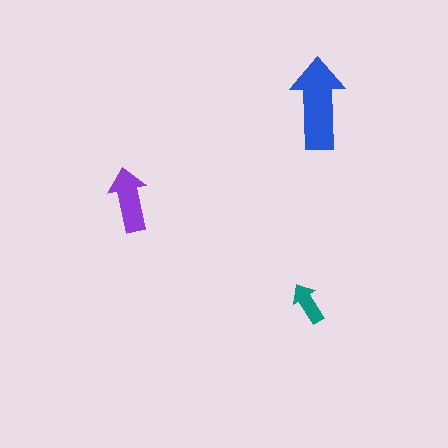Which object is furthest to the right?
The blue arrow is rightmost.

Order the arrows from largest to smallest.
the blue one, the purple one, the teal one.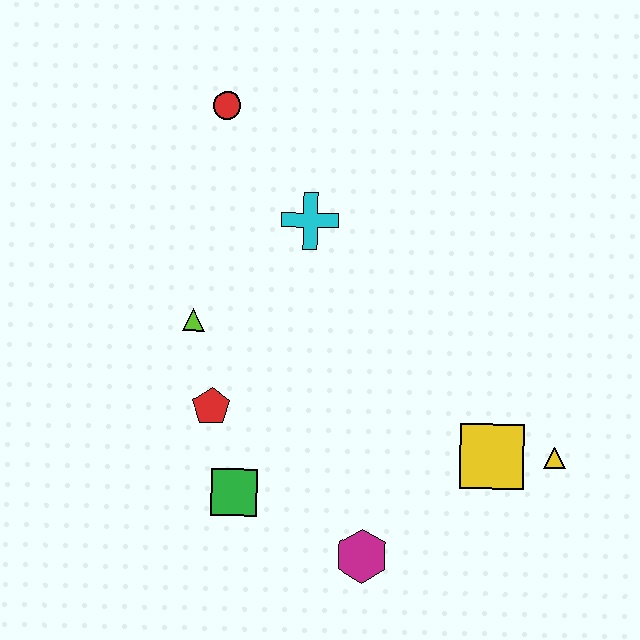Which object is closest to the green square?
The red pentagon is closest to the green square.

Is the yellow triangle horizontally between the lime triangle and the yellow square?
No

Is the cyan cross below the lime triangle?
No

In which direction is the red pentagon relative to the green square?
The red pentagon is above the green square.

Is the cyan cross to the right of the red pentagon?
Yes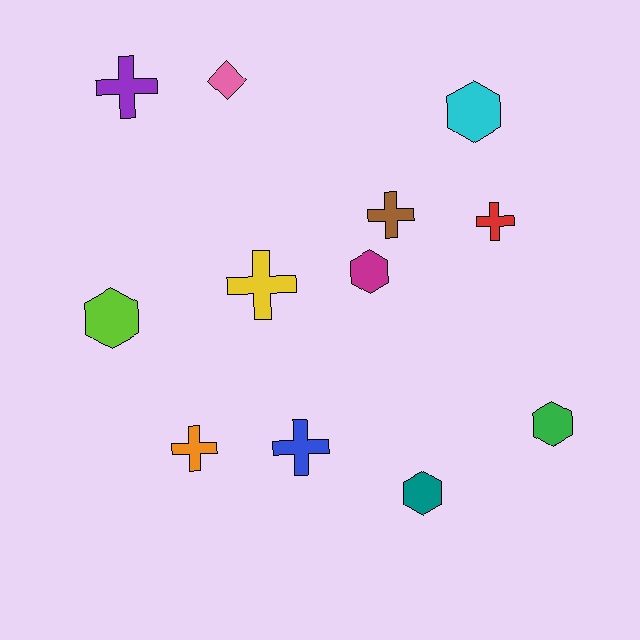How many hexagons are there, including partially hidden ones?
There are 5 hexagons.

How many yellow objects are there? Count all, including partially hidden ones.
There is 1 yellow object.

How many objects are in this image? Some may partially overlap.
There are 12 objects.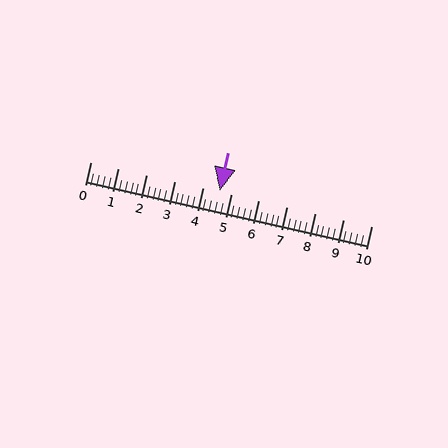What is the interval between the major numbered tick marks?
The major tick marks are spaced 1 units apart.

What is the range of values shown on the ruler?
The ruler shows values from 0 to 10.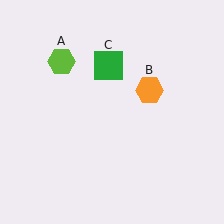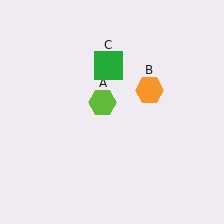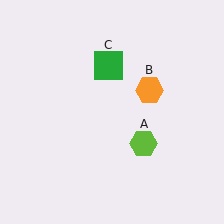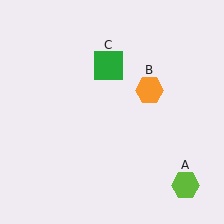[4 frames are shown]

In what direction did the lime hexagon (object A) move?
The lime hexagon (object A) moved down and to the right.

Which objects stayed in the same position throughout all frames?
Orange hexagon (object B) and green square (object C) remained stationary.